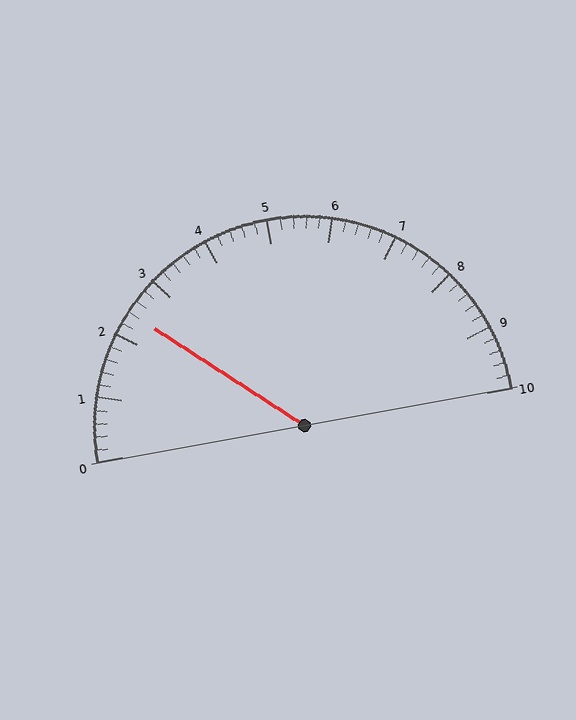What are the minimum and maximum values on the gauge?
The gauge ranges from 0 to 10.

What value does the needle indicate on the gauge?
The needle indicates approximately 2.4.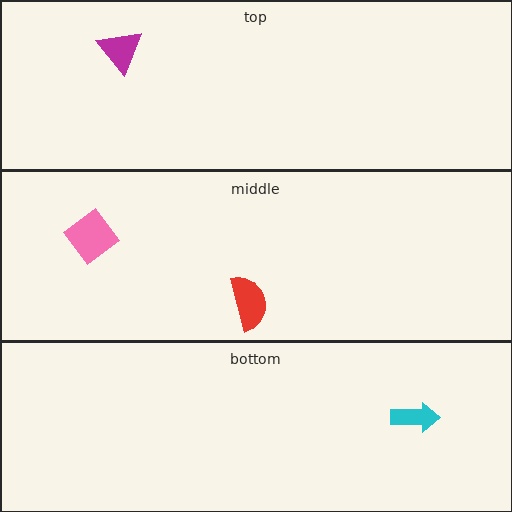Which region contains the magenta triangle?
The top region.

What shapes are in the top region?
The magenta triangle.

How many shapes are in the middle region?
2.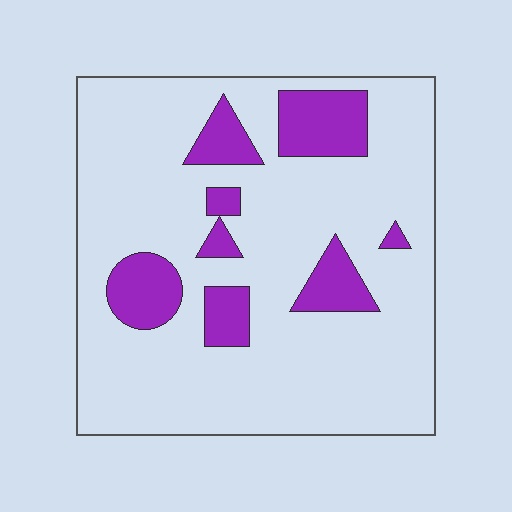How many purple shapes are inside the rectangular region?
8.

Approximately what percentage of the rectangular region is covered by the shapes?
Approximately 20%.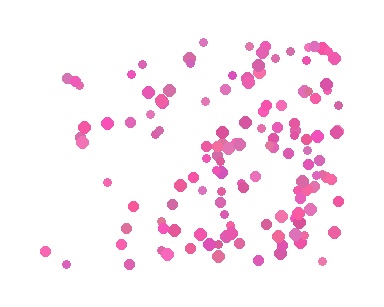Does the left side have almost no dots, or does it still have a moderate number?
Still a moderate number, just noticeably fewer than the right.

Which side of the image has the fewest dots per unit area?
The left.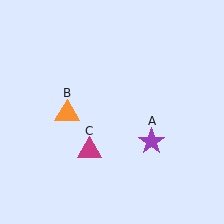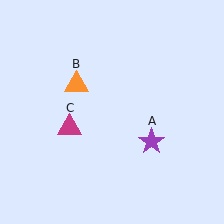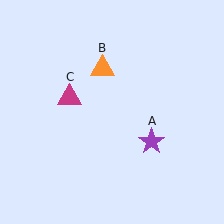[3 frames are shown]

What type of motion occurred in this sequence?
The orange triangle (object B), magenta triangle (object C) rotated clockwise around the center of the scene.